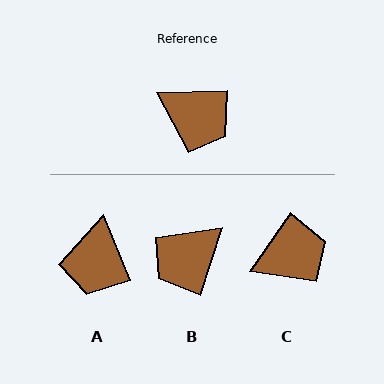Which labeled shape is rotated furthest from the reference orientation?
B, about 110 degrees away.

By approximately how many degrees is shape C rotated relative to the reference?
Approximately 54 degrees counter-clockwise.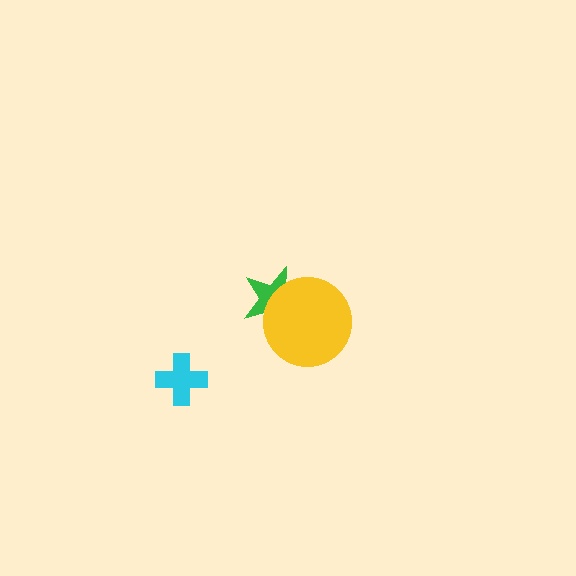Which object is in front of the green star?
The yellow circle is in front of the green star.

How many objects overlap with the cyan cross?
0 objects overlap with the cyan cross.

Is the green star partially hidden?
Yes, it is partially covered by another shape.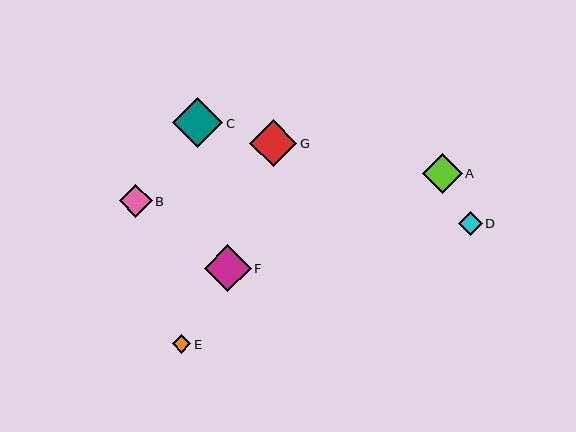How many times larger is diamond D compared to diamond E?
Diamond D is approximately 1.3 times the size of diamond E.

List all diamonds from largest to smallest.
From largest to smallest: C, F, G, A, B, D, E.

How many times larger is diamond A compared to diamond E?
Diamond A is approximately 2.1 times the size of diamond E.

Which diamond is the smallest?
Diamond E is the smallest with a size of approximately 19 pixels.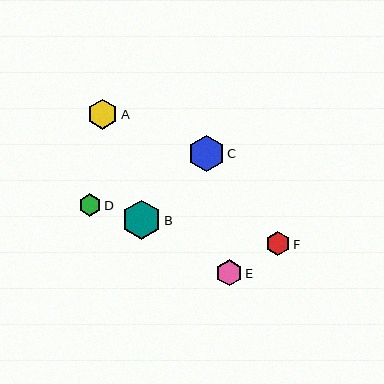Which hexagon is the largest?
Hexagon B is the largest with a size of approximately 39 pixels.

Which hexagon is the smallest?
Hexagon D is the smallest with a size of approximately 23 pixels.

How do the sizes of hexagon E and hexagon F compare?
Hexagon E and hexagon F are approximately the same size.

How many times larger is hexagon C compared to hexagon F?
Hexagon C is approximately 1.5 times the size of hexagon F.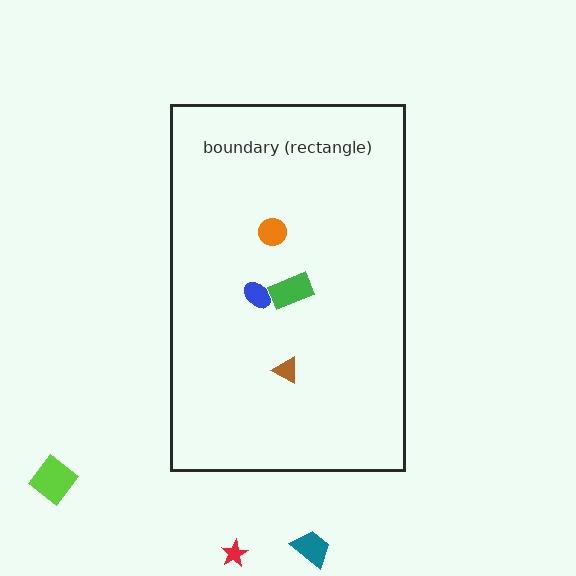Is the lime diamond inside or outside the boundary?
Outside.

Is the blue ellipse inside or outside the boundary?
Inside.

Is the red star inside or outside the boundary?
Outside.